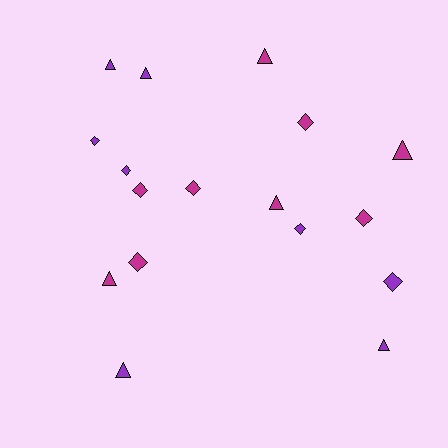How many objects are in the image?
There are 17 objects.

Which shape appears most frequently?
Diamond, with 9 objects.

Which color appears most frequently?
Magenta, with 9 objects.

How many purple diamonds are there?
There are 4 purple diamonds.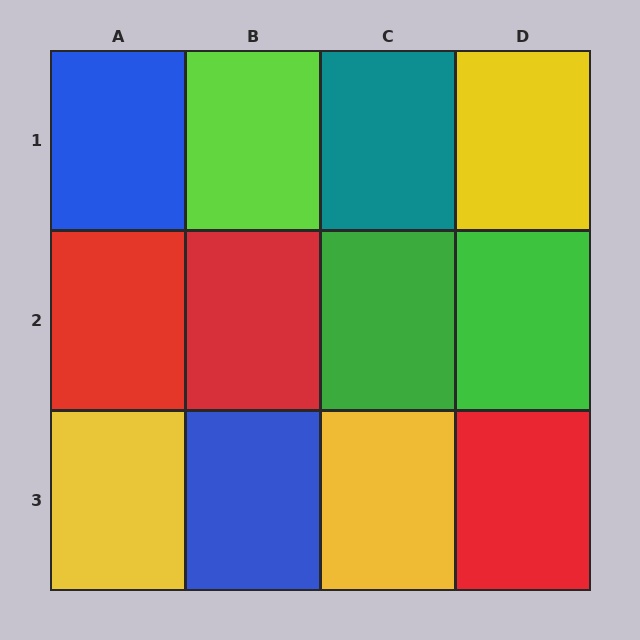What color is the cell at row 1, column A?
Blue.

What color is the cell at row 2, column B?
Red.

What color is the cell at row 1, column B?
Lime.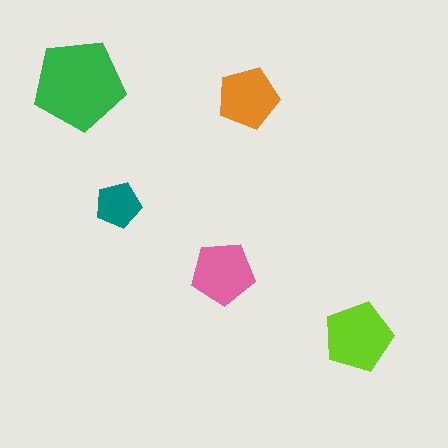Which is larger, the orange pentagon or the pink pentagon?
The pink one.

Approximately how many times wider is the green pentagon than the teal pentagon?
About 2 times wider.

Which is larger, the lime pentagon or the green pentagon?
The green one.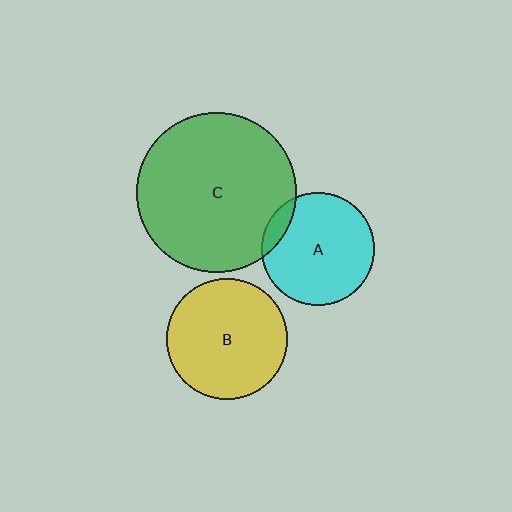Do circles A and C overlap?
Yes.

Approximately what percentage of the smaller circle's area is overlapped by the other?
Approximately 10%.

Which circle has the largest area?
Circle C (green).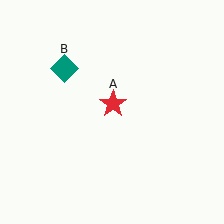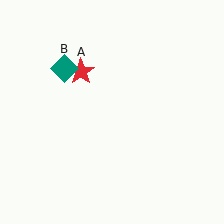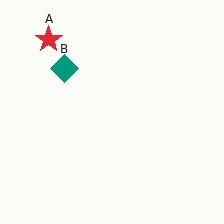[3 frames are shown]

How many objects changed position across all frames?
1 object changed position: red star (object A).